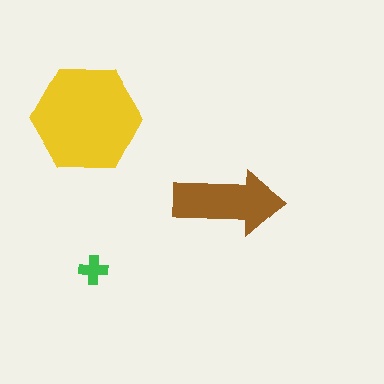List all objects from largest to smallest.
The yellow hexagon, the brown arrow, the green cross.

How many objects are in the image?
There are 3 objects in the image.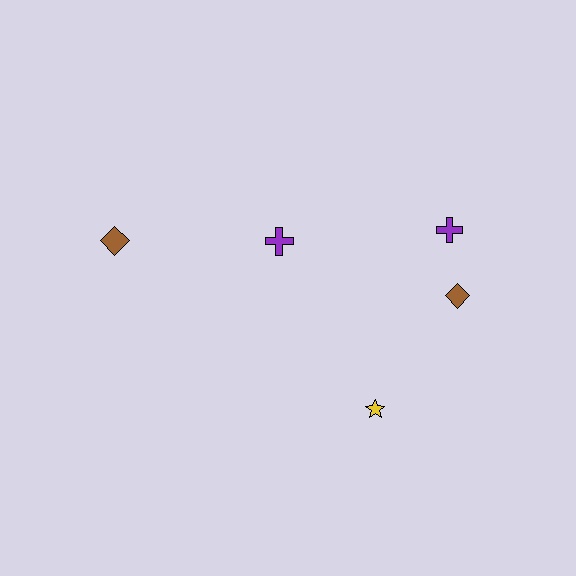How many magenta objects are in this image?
There are no magenta objects.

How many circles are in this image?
There are no circles.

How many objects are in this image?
There are 5 objects.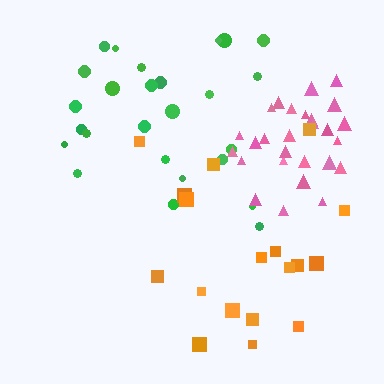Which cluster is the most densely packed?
Pink.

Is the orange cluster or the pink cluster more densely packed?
Pink.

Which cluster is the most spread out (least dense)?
Orange.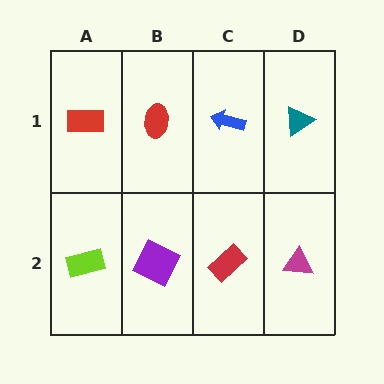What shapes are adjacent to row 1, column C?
A red rectangle (row 2, column C), a red ellipse (row 1, column B), a teal triangle (row 1, column D).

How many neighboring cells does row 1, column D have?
2.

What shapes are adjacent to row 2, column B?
A red ellipse (row 1, column B), a lime rectangle (row 2, column A), a red rectangle (row 2, column C).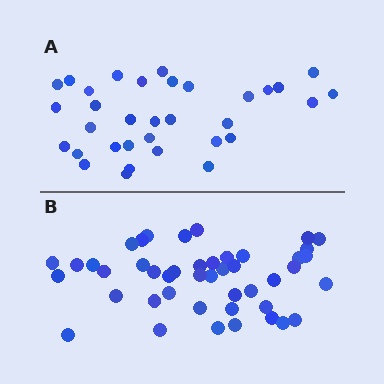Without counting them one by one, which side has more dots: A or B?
Region B (the bottom region) has more dots.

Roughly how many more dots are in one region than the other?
Region B has roughly 12 or so more dots than region A.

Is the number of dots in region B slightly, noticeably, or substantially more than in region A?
Region B has noticeably more, but not dramatically so. The ratio is roughly 1.4 to 1.